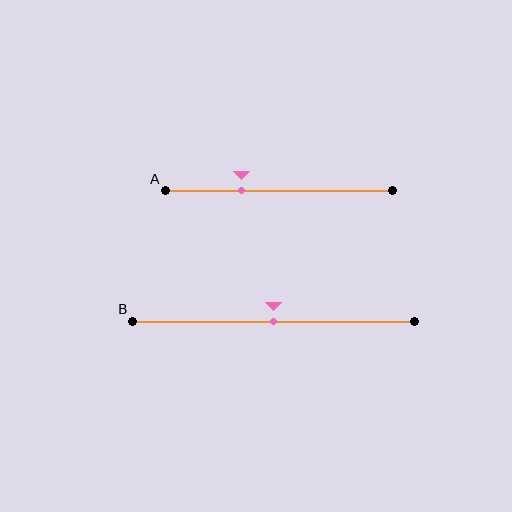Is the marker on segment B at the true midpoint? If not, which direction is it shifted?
Yes, the marker on segment B is at the true midpoint.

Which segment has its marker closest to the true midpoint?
Segment B has its marker closest to the true midpoint.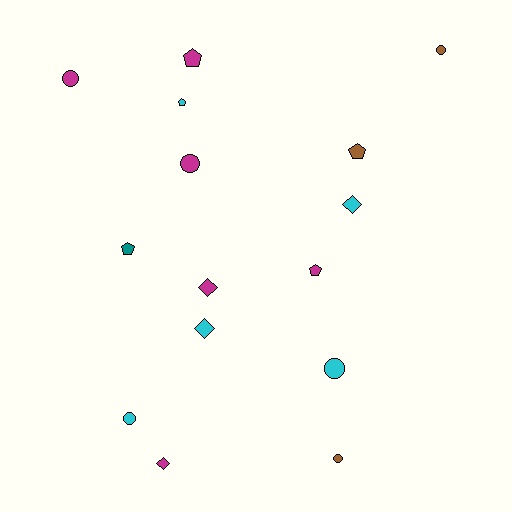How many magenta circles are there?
There are 2 magenta circles.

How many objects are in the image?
There are 15 objects.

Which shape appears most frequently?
Circle, with 6 objects.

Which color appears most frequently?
Magenta, with 6 objects.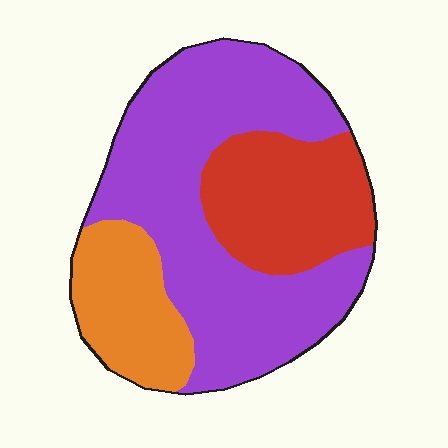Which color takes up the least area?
Orange, at roughly 20%.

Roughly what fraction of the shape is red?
Red covers 25% of the shape.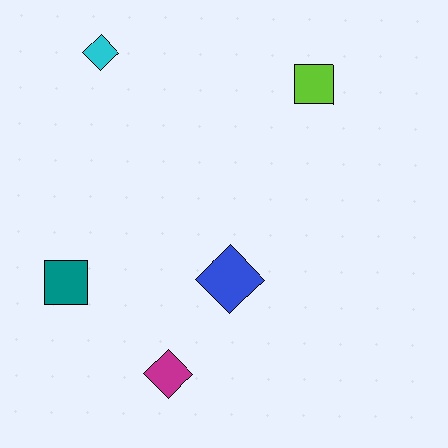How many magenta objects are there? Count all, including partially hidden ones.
There is 1 magenta object.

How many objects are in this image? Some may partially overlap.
There are 5 objects.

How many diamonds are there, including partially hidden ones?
There are 3 diamonds.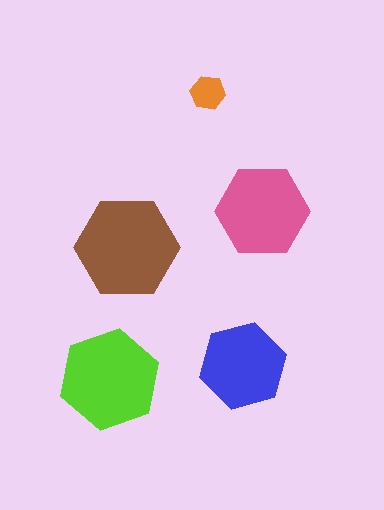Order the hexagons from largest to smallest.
the brown one, the lime one, the pink one, the blue one, the orange one.